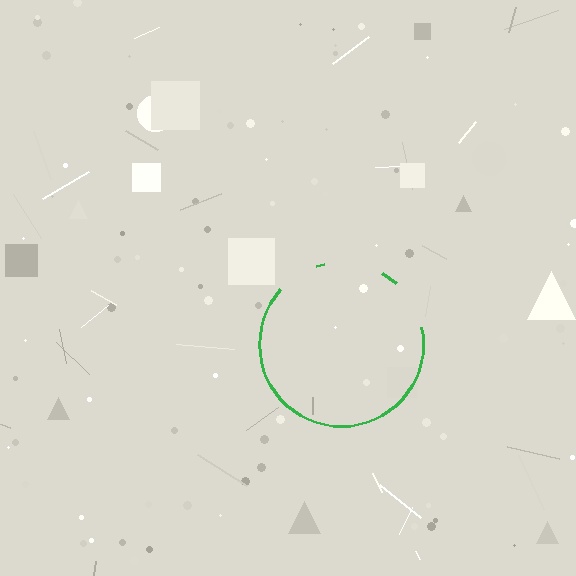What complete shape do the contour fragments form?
The contour fragments form a circle.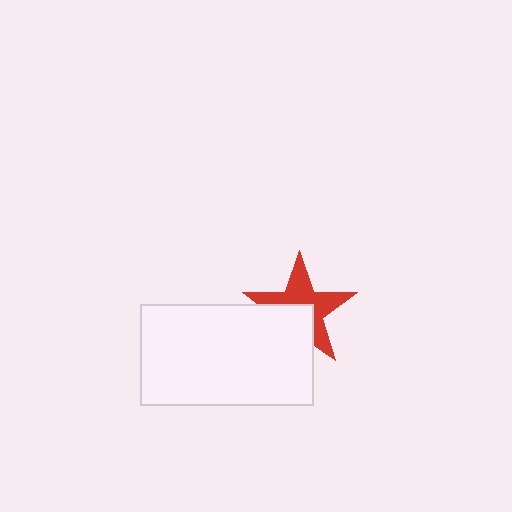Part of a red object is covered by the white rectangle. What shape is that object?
It is a star.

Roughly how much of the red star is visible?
About half of it is visible (roughly 59%).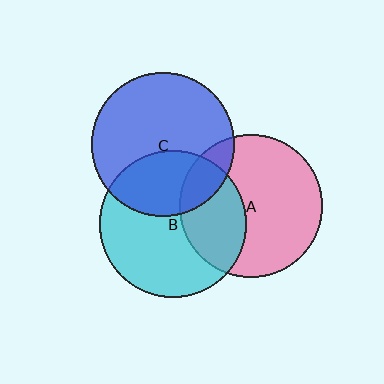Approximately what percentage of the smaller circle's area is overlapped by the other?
Approximately 35%.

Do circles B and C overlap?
Yes.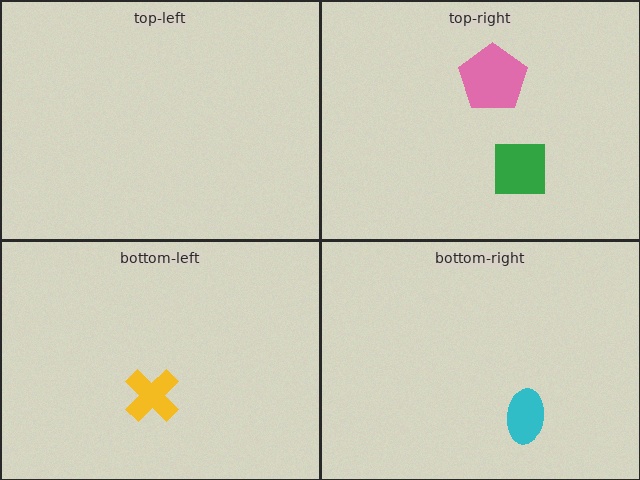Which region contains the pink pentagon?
The top-right region.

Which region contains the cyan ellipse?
The bottom-right region.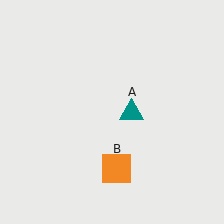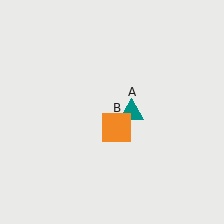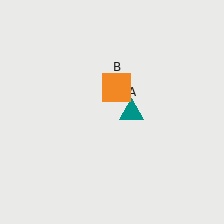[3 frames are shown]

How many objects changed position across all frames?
1 object changed position: orange square (object B).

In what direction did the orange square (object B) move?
The orange square (object B) moved up.